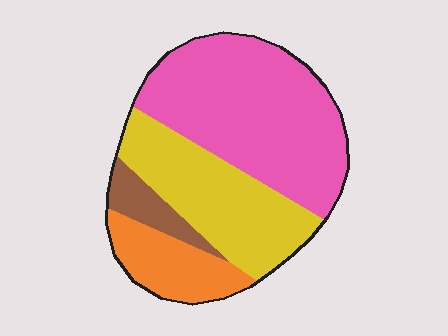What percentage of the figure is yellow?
Yellow covers 30% of the figure.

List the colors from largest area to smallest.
From largest to smallest: pink, yellow, orange, brown.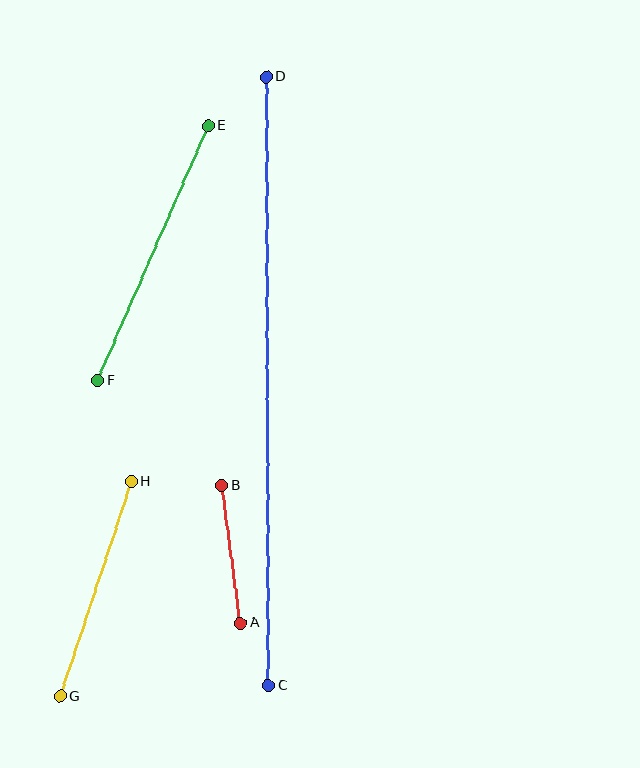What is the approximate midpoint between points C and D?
The midpoint is at approximately (268, 381) pixels.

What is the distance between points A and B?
The distance is approximately 139 pixels.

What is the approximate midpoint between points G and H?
The midpoint is at approximately (96, 589) pixels.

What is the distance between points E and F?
The distance is approximately 277 pixels.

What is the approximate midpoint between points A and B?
The midpoint is at approximately (231, 554) pixels.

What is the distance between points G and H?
The distance is approximately 226 pixels.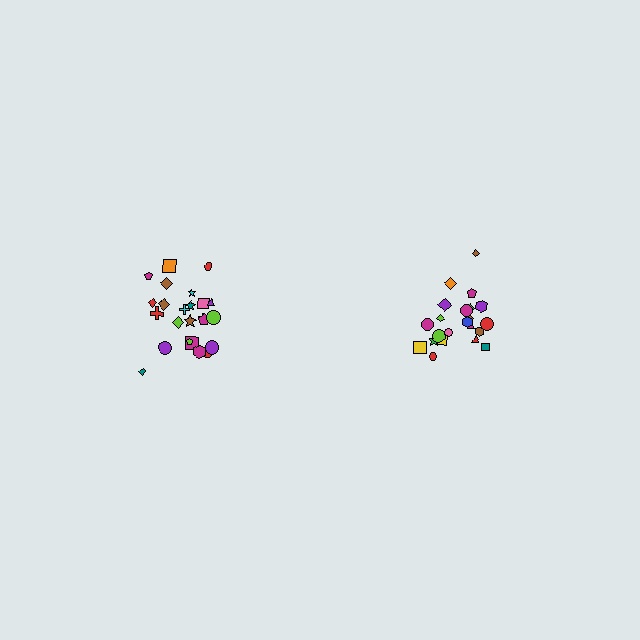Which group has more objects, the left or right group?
The left group.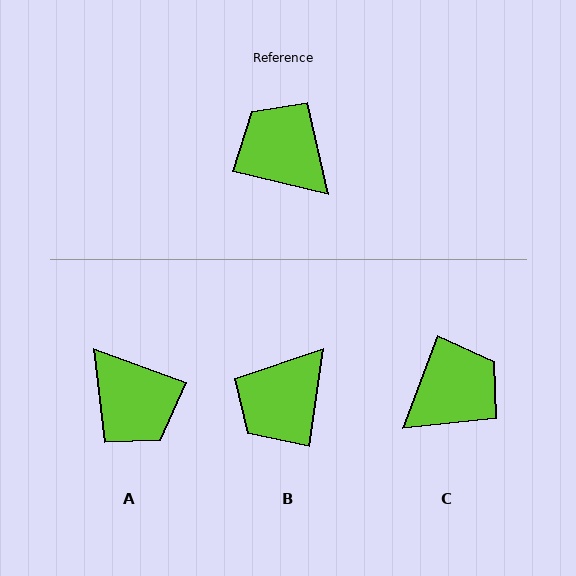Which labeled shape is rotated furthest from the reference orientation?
A, about 174 degrees away.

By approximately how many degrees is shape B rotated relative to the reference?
Approximately 95 degrees counter-clockwise.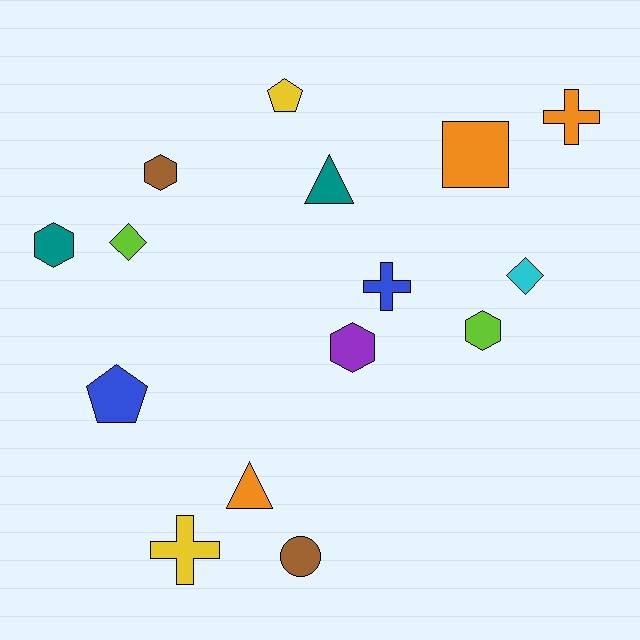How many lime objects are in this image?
There are 2 lime objects.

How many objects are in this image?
There are 15 objects.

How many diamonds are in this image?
There are 2 diamonds.